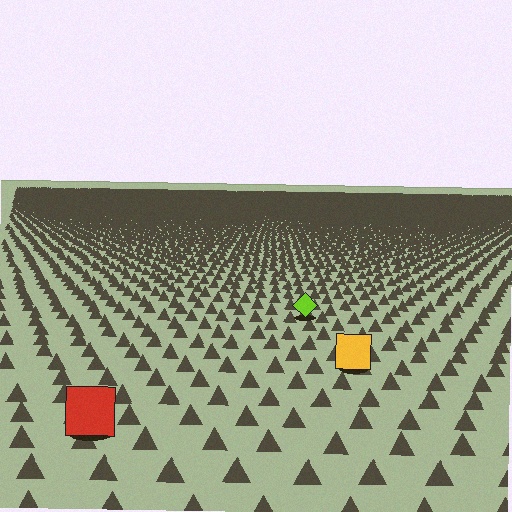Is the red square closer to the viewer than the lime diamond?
Yes. The red square is closer — you can tell from the texture gradient: the ground texture is coarser near it.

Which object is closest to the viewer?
The red square is closest. The texture marks near it are larger and more spread out.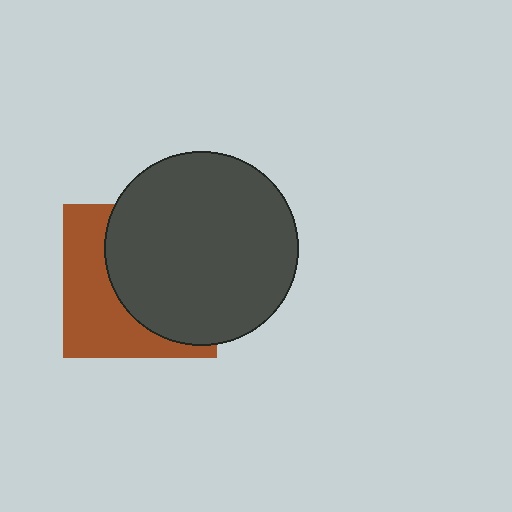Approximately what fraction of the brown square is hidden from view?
Roughly 59% of the brown square is hidden behind the dark gray circle.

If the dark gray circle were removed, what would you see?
You would see the complete brown square.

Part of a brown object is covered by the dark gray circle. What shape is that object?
It is a square.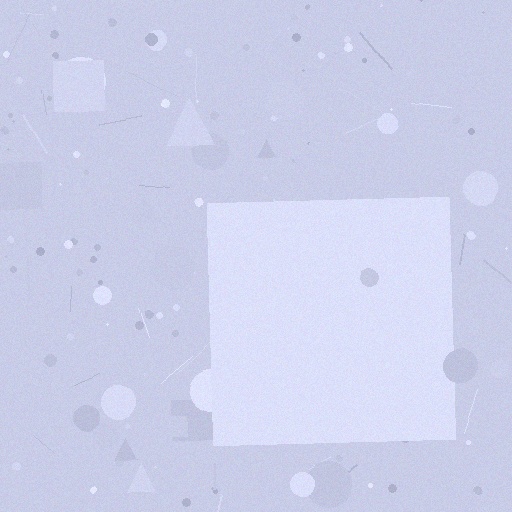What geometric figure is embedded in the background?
A square is embedded in the background.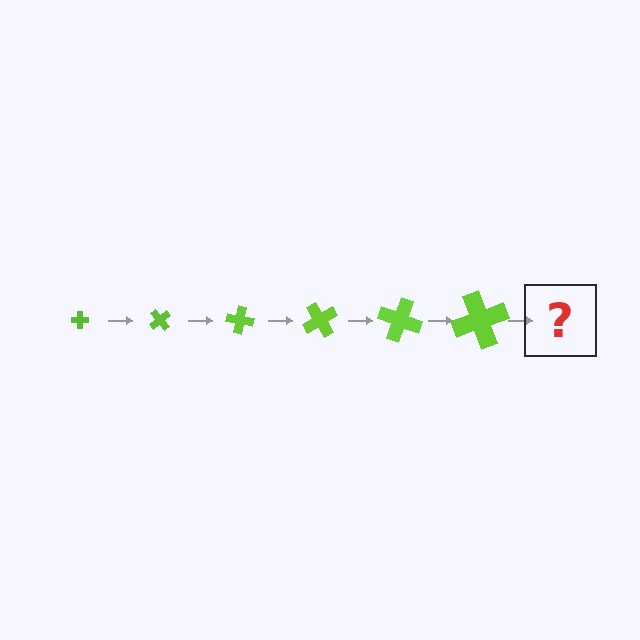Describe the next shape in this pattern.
It should be a cross, larger than the previous one and rotated 300 degrees from the start.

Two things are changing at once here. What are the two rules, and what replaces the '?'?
The two rules are that the cross grows larger each step and it rotates 50 degrees each step. The '?' should be a cross, larger than the previous one and rotated 300 degrees from the start.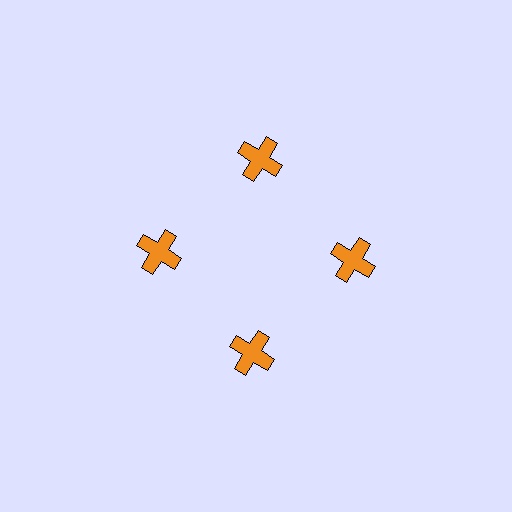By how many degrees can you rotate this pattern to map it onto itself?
The pattern maps onto itself every 90 degrees of rotation.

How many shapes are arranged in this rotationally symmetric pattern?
There are 4 shapes, arranged in 4 groups of 1.